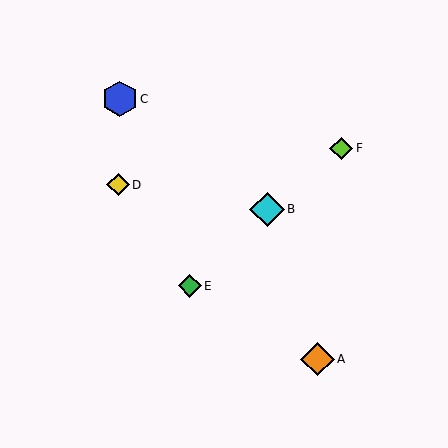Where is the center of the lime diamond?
The center of the lime diamond is at (341, 148).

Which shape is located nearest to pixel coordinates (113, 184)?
The yellow diamond (labeled D) at (118, 185) is nearest to that location.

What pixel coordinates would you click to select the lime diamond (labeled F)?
Click at (341, 148) to select the lime diamond F.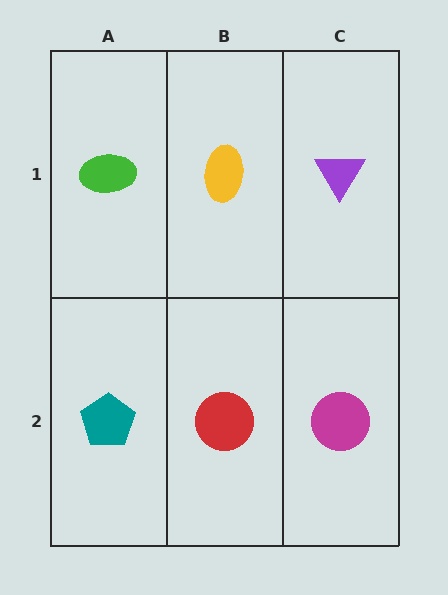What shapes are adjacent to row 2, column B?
A yellow ellipse (row 1, column B), a teal pentagon (row 2, column A), a magenta circle (row 2, column C).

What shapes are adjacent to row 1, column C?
A magenta circle (row 2, column C), a yellow ellipse (row 1, column B).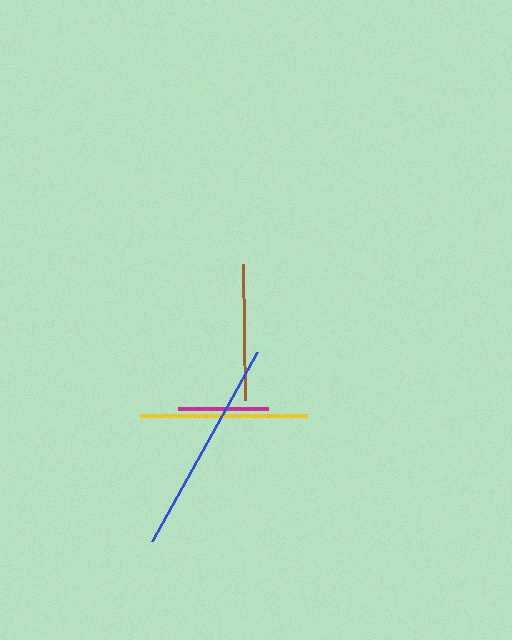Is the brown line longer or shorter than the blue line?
The blue line is longer than the brown line.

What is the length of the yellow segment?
The yellow segment is approximately 167 pixels long.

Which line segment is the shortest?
The magenta line is the shortest at approximately 90 pixels.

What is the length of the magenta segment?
The magenta segment is approximately 90 pixels long.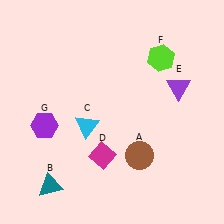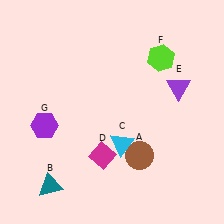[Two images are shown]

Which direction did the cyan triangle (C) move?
The cyan triangle (C) moved right.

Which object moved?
The cyan triangle (C) moved right.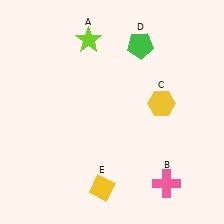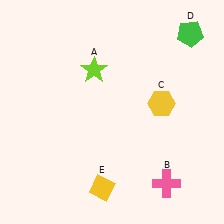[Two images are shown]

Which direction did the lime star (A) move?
The lime star (A) moved down.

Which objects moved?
The objects that moved are: the lime star (A), the green pentagon (D).